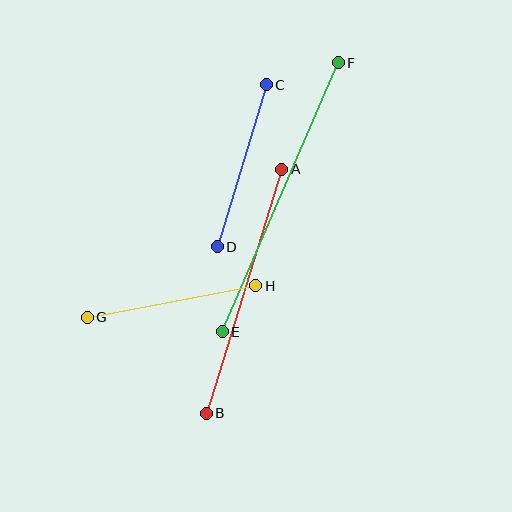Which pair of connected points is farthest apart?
Points E and F are farthest apart.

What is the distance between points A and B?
The distance is approximately 255 pixels.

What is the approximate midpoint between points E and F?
The midpoint is at approximately (280, 197) pixels.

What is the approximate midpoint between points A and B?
The midpoint is at approximately (244, 291) pixels.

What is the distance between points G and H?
The distance is approximately 171 pixels.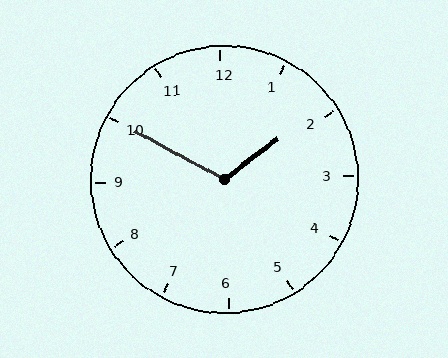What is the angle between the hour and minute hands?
Approximately 115 degrees.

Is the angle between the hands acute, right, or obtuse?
It is obtuse.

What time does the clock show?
1:50.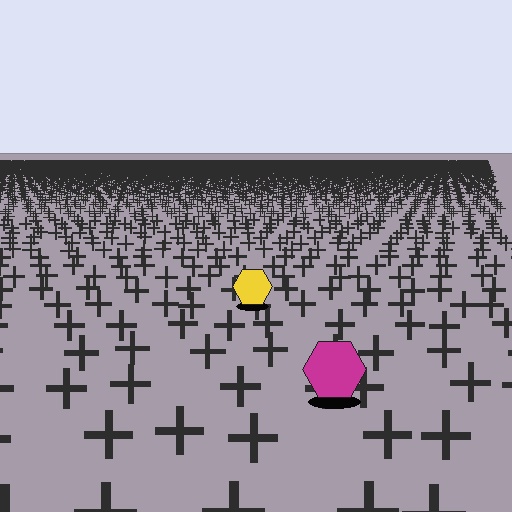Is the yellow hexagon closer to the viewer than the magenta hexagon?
No. The magenta hexagon is closer — you can tell from the texture gradient: the ground texture is coarser near it.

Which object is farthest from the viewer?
The yellow hexagon is farthest from the viewer. It appears smaller and the ground texture around it is denser.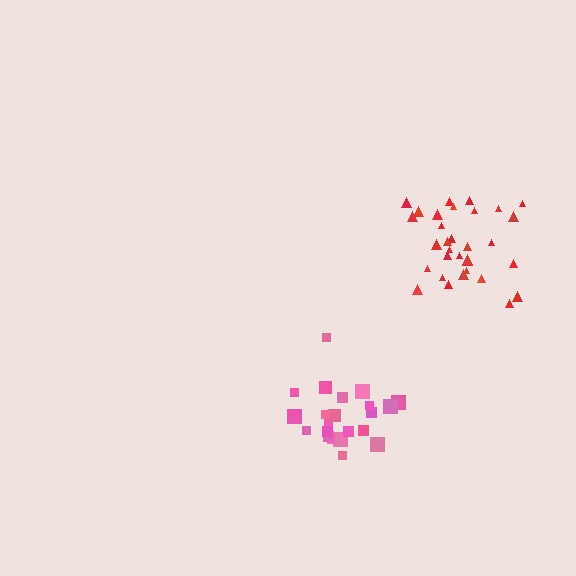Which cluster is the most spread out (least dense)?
Red.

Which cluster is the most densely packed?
Pink.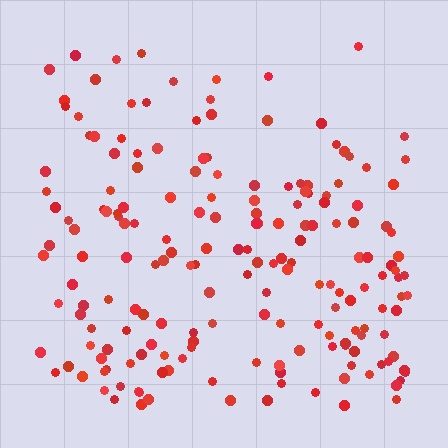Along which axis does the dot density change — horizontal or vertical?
Vertical.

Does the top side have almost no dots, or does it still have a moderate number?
Still a moderate number, just noticeably fewer than the bottom.